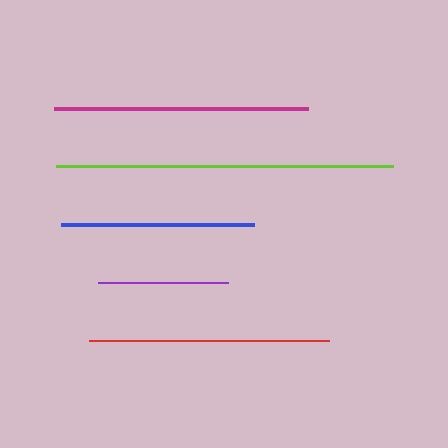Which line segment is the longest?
The lime line is the longest at approximately 338 pixels.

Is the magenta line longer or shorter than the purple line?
The magenta line is longer than the purple line.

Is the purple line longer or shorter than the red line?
The red line is longer than the purple line.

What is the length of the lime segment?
The lime segment is approximately 338 pixels long.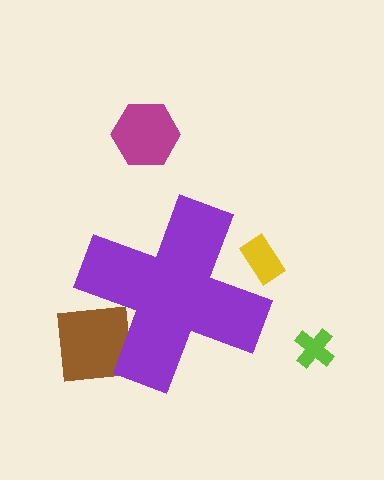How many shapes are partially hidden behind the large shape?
2 shapes are partially hidden.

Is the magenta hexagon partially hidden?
No, the magenta hexagon is fully visible.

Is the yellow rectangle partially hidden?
Yes, the yellow rectangle is partially hidden behind the purple cross.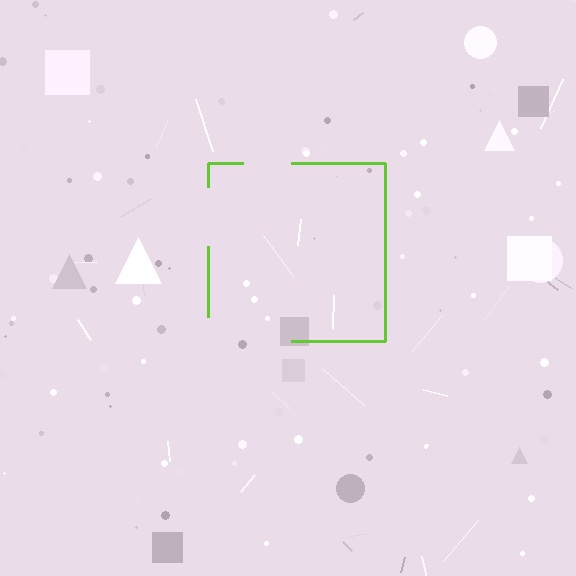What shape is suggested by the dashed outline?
The dashed outline suggests a square.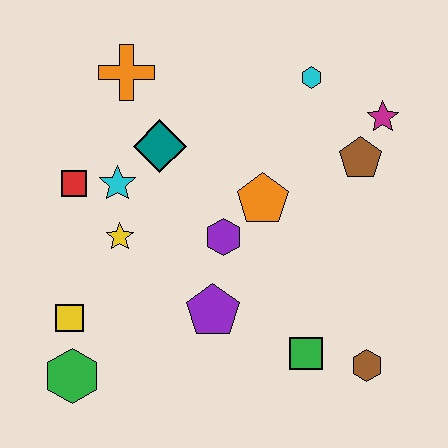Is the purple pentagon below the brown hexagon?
No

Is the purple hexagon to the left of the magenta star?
Yes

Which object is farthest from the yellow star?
The magenta star is farthest from the yellow star.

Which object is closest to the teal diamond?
The cyan star is closest to the teal diamond.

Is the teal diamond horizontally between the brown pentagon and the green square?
No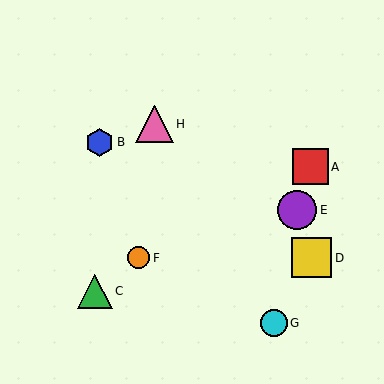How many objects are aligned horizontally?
2 objects (D, F) are aligned horizontally.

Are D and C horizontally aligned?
No, D is at y≈258 and C is at y≈291.